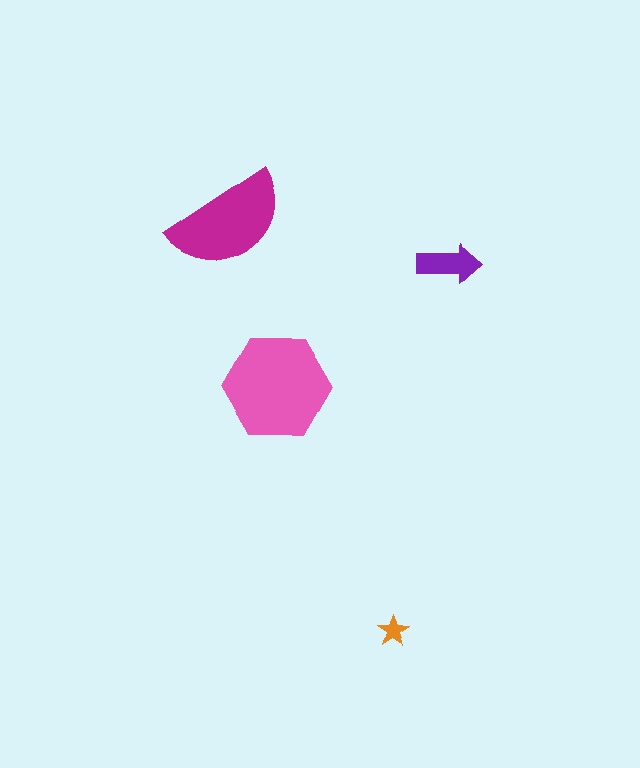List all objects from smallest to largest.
The orange star, the purple arrow, the magenta semicircle, the pink hexagon.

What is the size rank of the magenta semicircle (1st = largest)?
2nd.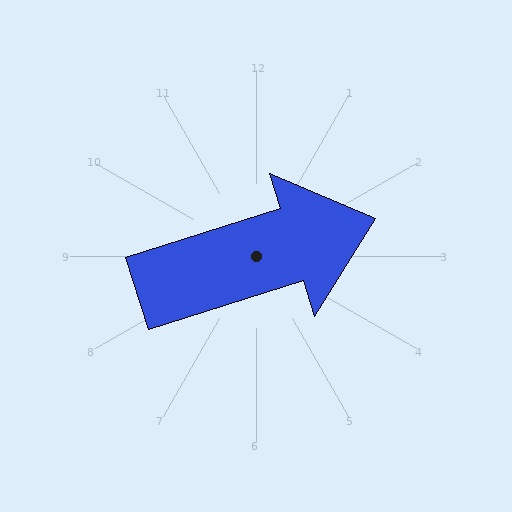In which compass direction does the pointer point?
East.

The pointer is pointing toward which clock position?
Roughly 2 o'clock.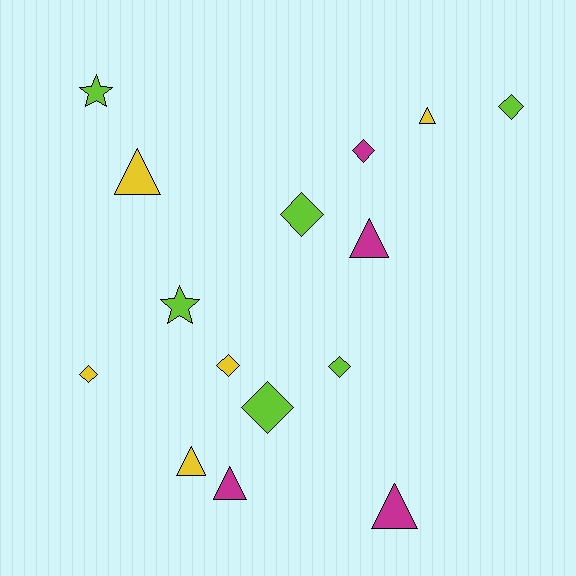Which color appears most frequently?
Lime, with 6 objects.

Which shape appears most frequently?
Diamond, with 7 objects.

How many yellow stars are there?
There are no yellow stars.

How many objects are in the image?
There are 15 objects.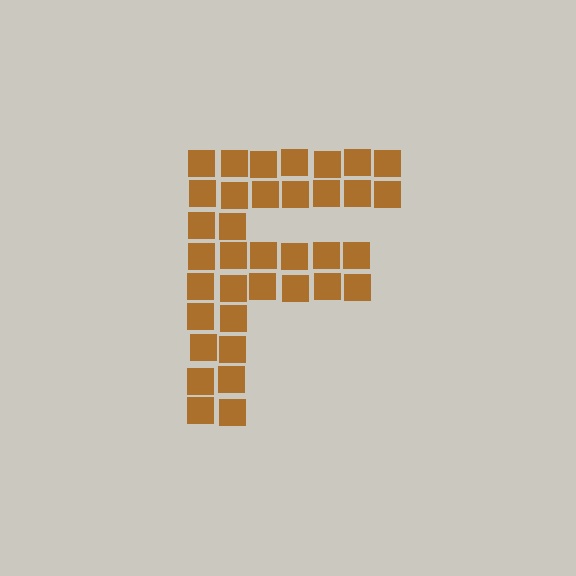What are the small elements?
The small elements are squares.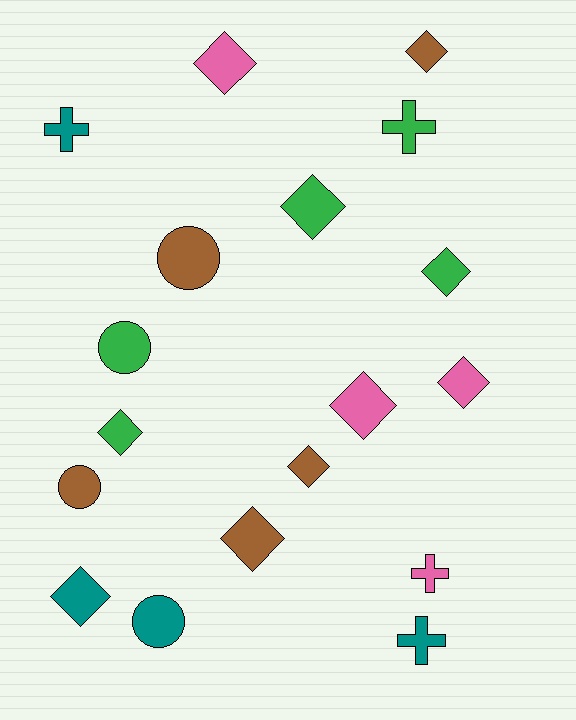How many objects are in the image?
There are 18 objects.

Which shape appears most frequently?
Diamond, with 10 objects.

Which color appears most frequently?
Brown, with 5 objects.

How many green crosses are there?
There is 1 green cross.